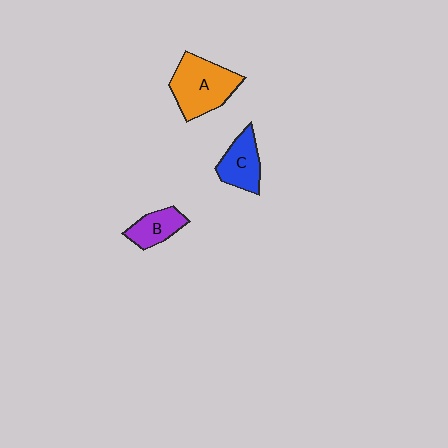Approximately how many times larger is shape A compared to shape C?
Approximately 1.6 times.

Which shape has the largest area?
Shape A (orange).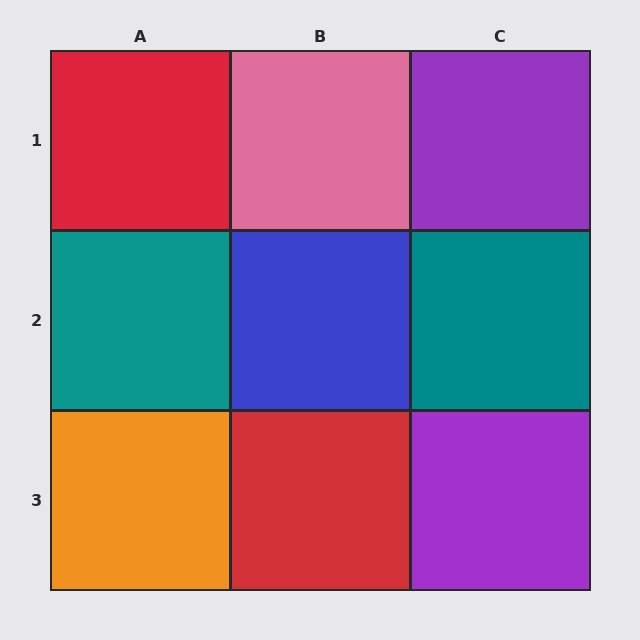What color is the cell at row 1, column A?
Red.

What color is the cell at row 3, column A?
Orange.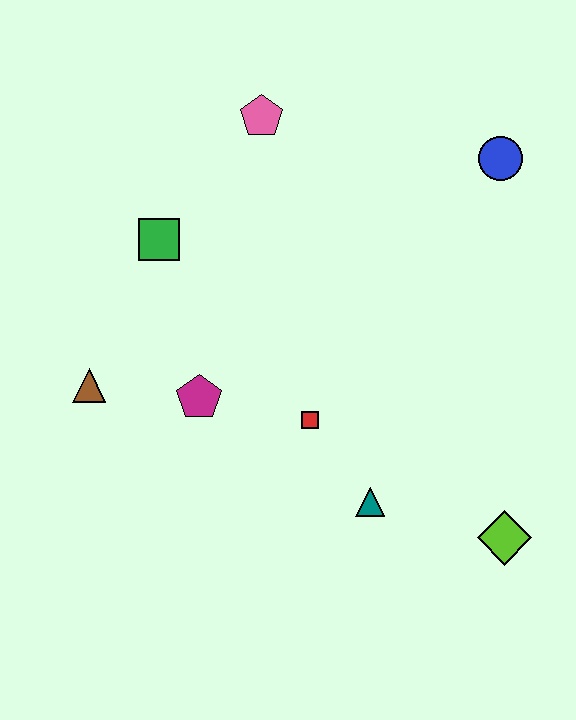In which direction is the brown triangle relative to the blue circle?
The brown triangle is to the left of the blue circle.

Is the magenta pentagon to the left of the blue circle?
Yes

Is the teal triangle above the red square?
No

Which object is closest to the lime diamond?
The teal triangle is closest to the lime diamond.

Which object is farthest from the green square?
The lime diamond is farthest from the green square.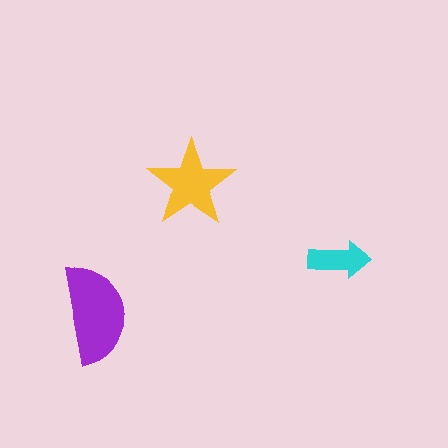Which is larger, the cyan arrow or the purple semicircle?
The purple semicircle.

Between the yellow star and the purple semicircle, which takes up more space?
The purple semicircle.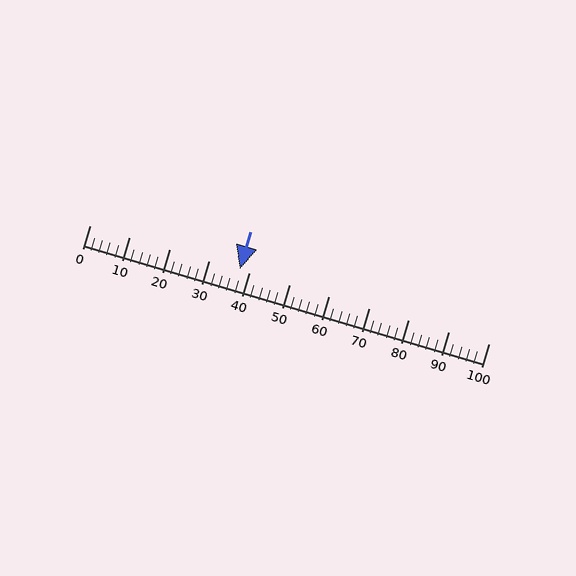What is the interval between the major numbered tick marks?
The major tick marks are spaced 10 units apart.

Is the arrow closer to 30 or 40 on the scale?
The arrow is closer to 40.